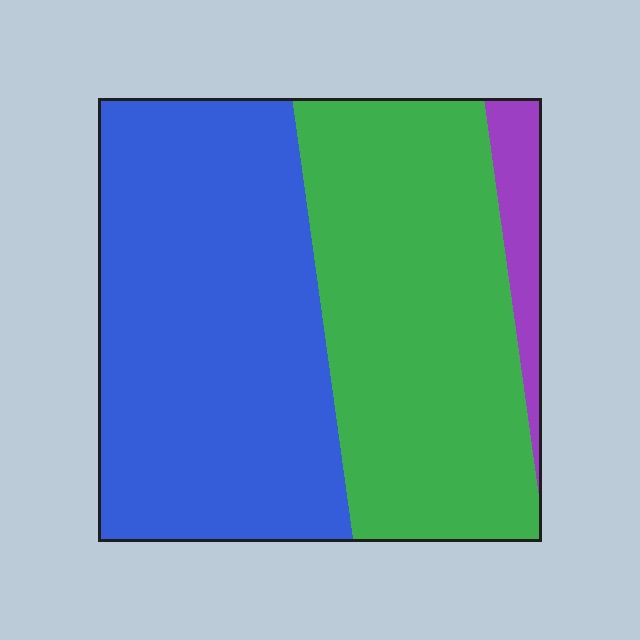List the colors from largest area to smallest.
From largest to smallest: blue, green, purple.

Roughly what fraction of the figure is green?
Green covers 43% of the figure.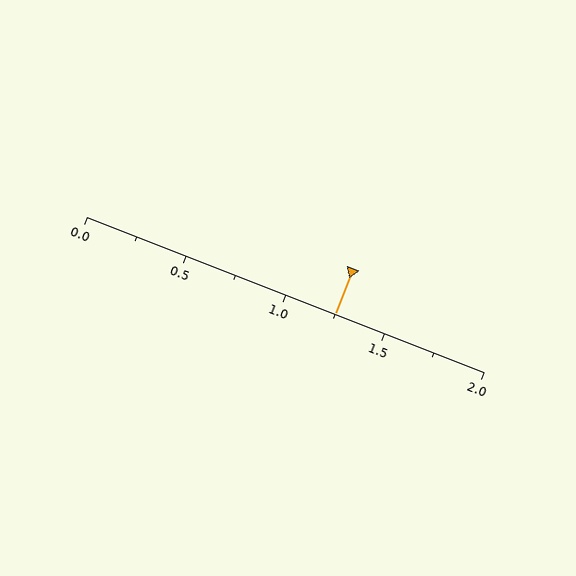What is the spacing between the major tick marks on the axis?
The major ticks are spaced 0.5 apart.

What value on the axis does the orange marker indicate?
The marker indicates approximately 1.25.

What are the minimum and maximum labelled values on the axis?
The axis runs from 0.0 to 2.0.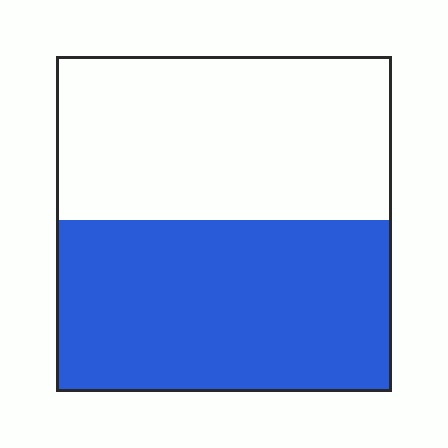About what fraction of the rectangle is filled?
About one half (1/2).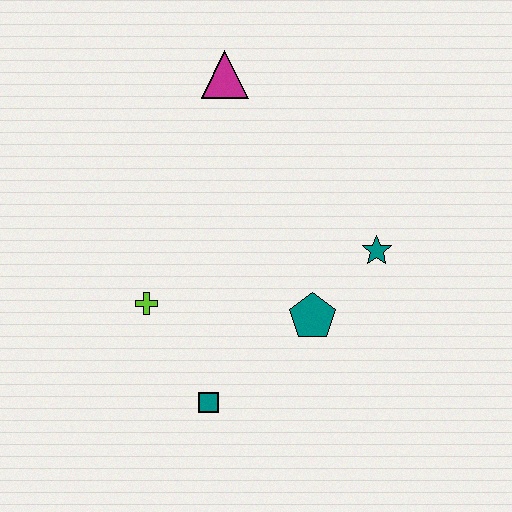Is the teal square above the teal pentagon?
No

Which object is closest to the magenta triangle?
The teal star is closest to the magenta triangle.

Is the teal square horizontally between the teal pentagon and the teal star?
No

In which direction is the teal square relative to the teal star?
The teal square is to the left of the teal star.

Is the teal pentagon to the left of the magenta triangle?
No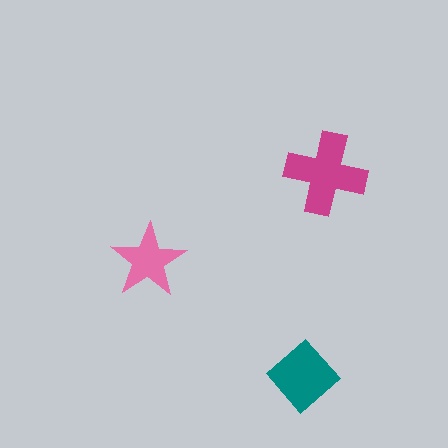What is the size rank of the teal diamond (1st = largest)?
2nd.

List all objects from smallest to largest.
The pink star, the teal diamond, the magenta cross.